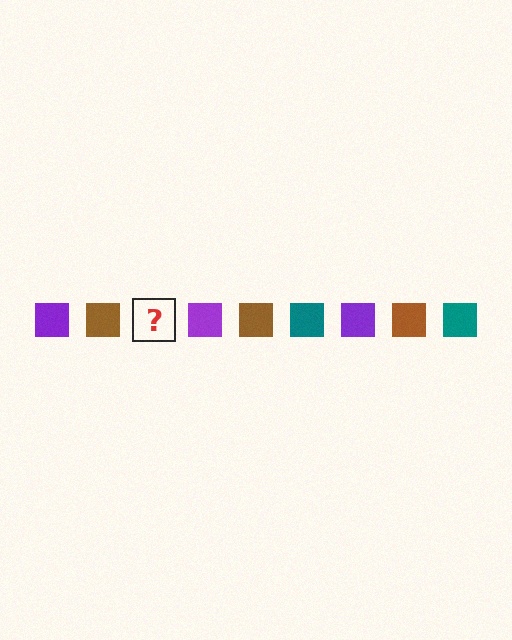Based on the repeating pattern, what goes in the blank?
The blank should be a teal square.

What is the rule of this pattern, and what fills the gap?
The rule is that the pattern cycles through purple, brown, teal squares. The gap should be filled with a teal square.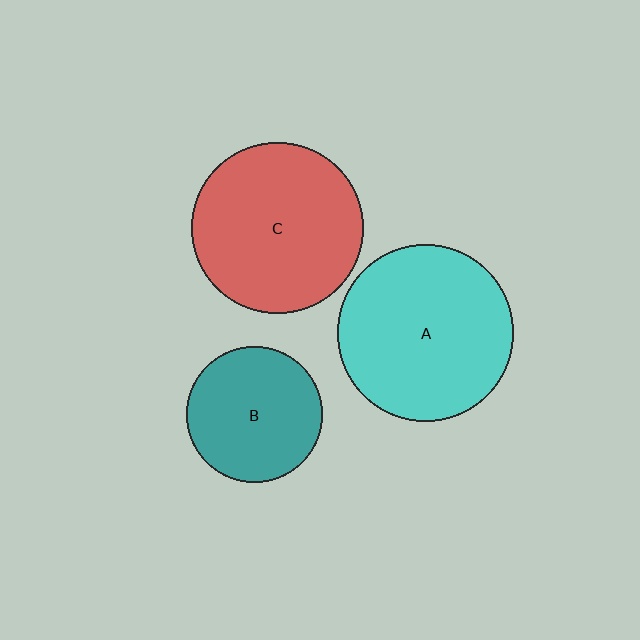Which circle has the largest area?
Circle A (cyan).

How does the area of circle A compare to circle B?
Approximately 1.7 times.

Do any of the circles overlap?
No, none of the circles overlap.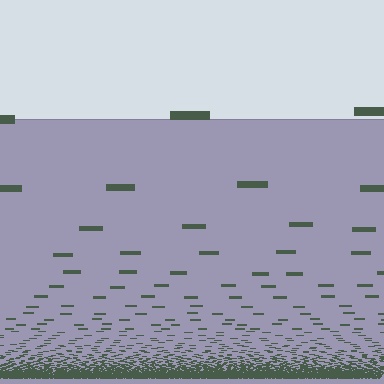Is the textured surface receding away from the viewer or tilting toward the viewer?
The surface appears to tilt toward the viewer. Texture elements get larger and sparser toward the top.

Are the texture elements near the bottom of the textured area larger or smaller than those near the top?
Smaller. The gradient is inverted — elements near the bottom are smaller and denser.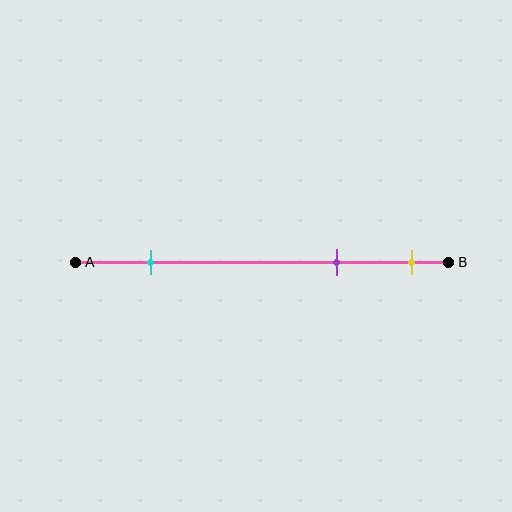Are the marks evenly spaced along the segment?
No, the marks are not evenly spaced.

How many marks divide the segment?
There are 3 marks dividing the segment.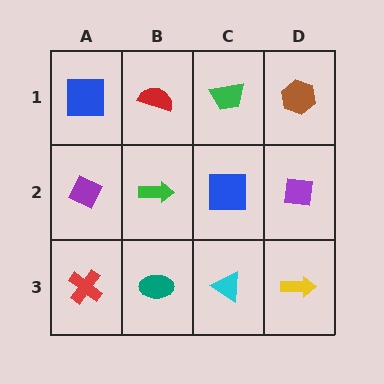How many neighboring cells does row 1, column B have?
3.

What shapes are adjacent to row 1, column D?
A purple square (row 2, column D), a green trapezoid (row 1, column C).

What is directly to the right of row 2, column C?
A purple square.